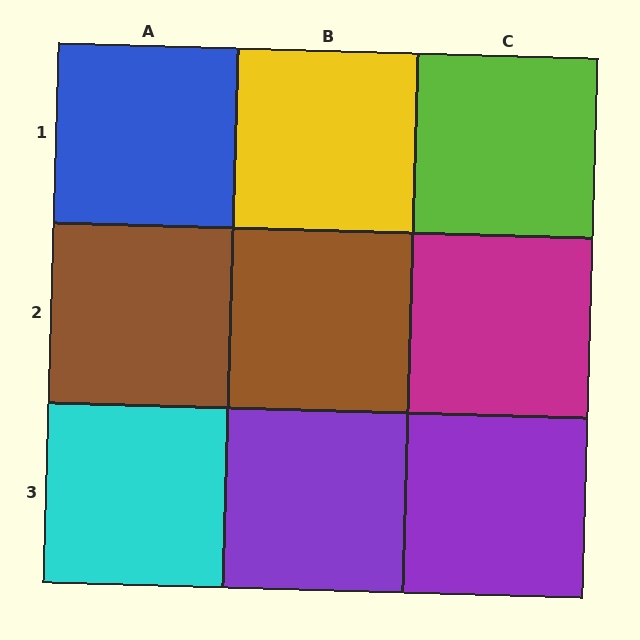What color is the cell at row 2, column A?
Brown.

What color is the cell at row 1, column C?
Lime.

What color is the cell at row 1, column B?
Yellow.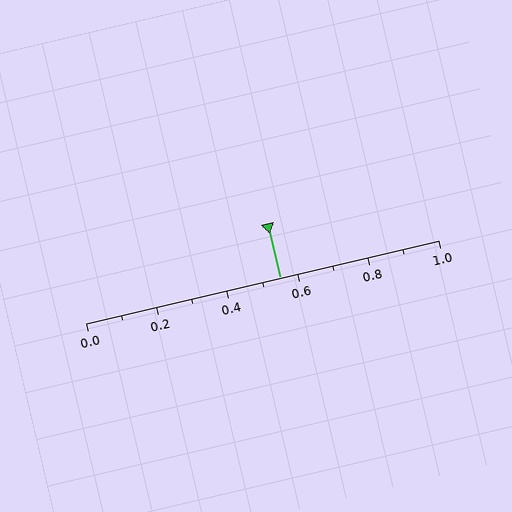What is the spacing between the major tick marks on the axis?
The major ticks are spaced 0.2 apart.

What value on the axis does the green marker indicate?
The marker indicates approximately 0.55.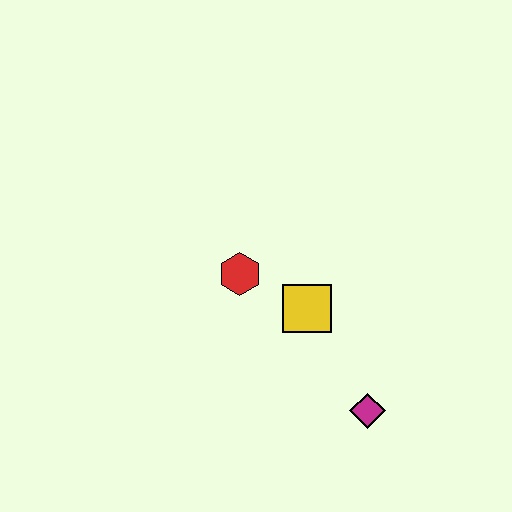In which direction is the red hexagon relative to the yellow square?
The red hexagon is to the left of the yellow square.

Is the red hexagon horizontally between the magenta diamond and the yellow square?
No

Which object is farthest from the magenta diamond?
The red hexagon is farthest from the magenta diamond.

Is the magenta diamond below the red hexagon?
Yes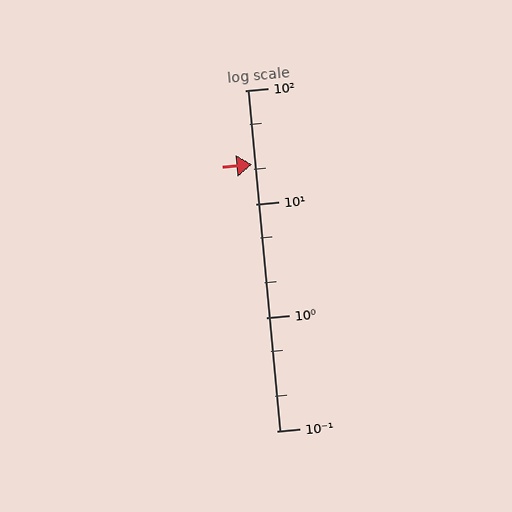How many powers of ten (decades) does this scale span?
The scale spans 3 decades, from 0.1 to 100.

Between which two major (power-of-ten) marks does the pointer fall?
The pointer is between 10 and 100.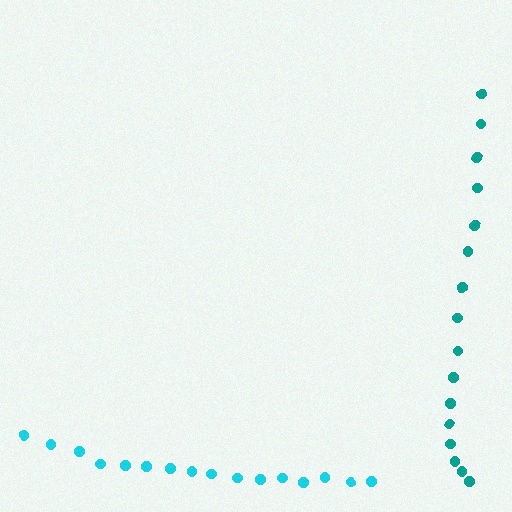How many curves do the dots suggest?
There are 2 distinct paths.